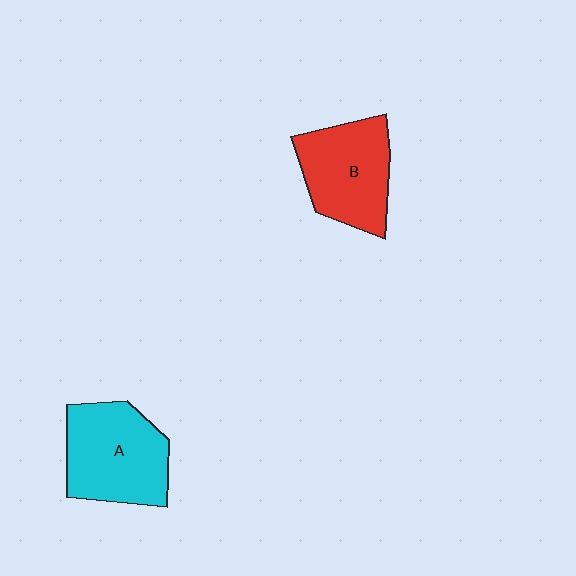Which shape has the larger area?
Shape A (cyan).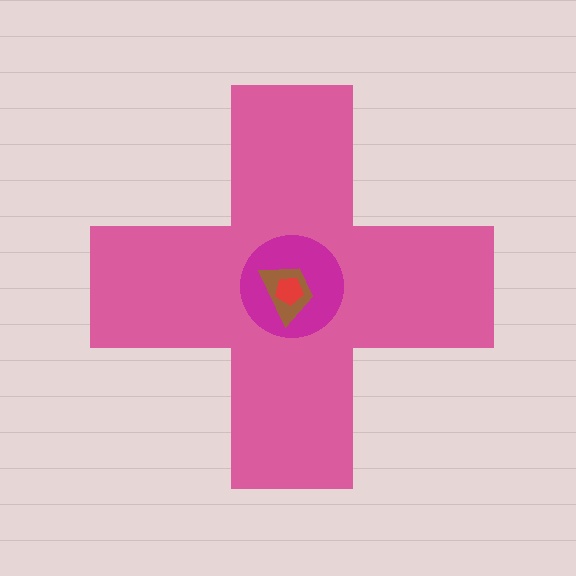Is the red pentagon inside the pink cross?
Yes.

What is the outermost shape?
The pink cross.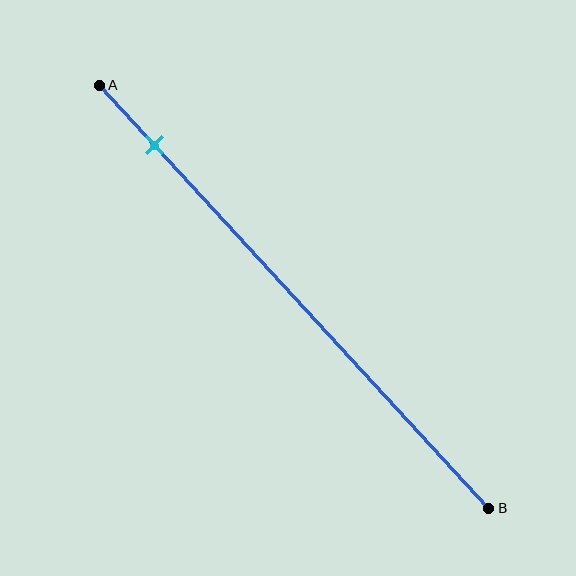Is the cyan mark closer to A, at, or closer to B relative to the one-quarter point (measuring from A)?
The cyan mark is closer to point A than the one-quarter point of segment AB.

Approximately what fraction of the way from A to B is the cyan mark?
The cyan mark is approximately 15% of the way from A to B.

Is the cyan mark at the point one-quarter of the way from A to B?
No, the mark is at about 15% from A, not at the 25% one-quarter point.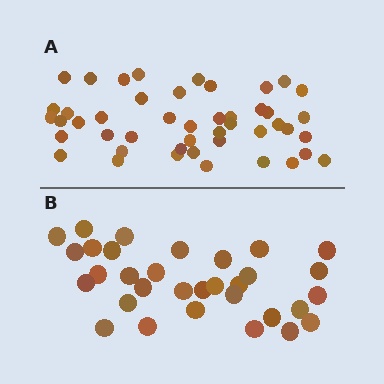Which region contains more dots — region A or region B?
Region A (the top region) has more dots.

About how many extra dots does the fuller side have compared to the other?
Region A has approximately 15 more dots than region B.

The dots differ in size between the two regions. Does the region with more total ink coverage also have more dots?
No. Region B has more total ink coverage because its dots are larger, but region A actually contains more individual dots. Total area can be misleading — the number of items is what matters here.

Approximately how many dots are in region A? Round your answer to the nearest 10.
About 50 dots. (The exact count is 46, which rounds to 50.)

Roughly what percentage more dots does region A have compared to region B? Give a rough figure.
About 45% more.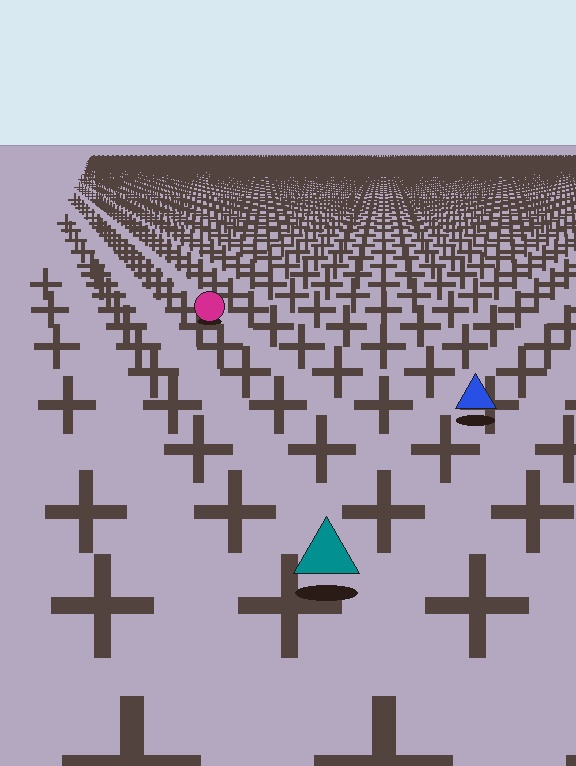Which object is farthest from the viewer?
The magenta circle is farthest from the viewer. It appears smaller and the ground texture around it is denser.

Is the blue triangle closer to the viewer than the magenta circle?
Yes. The blue triangle is closer — you can tell from the texture gradient: the ground texture is coarser near it.